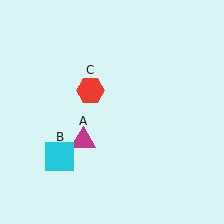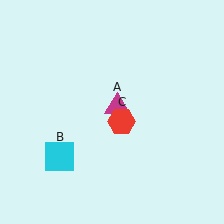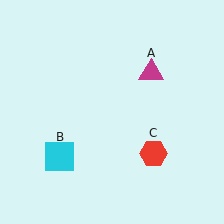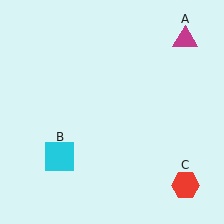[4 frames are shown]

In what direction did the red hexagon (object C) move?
The red hexagon (object C) moved down and to the right.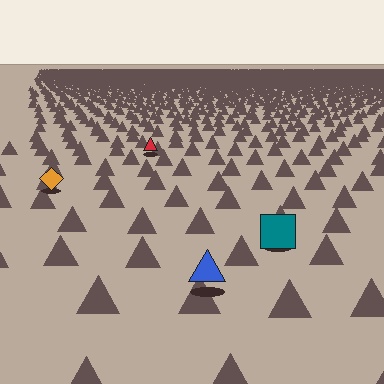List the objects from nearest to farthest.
From nearest to farthest: the blue triangle, the teal square, the orange diamond, the red triangle.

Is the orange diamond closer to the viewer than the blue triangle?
No. The blue triangle is closer — you can tell from the texture gradient: the ground texture is coarser near it.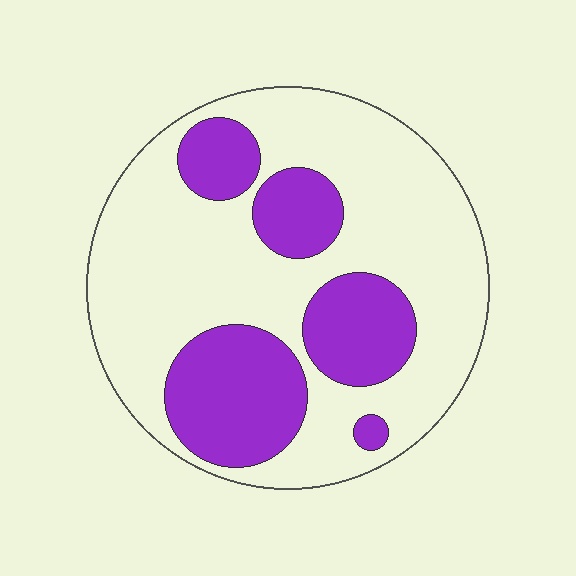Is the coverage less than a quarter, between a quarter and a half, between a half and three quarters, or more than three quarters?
Between a quarter and a half.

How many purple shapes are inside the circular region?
5.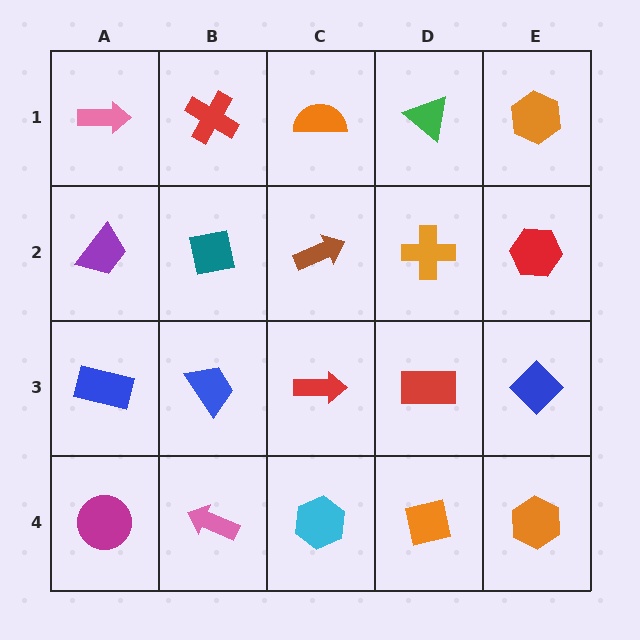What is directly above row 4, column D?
A red rectangle.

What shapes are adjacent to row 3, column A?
A purple trapezoid (row 2, column A), a magenta circle (row 4, column A), a blue trapezoid (row 3, column B).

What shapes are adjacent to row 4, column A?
A blue rectangle (row 3, column A), a pink arrow (row 4, column B).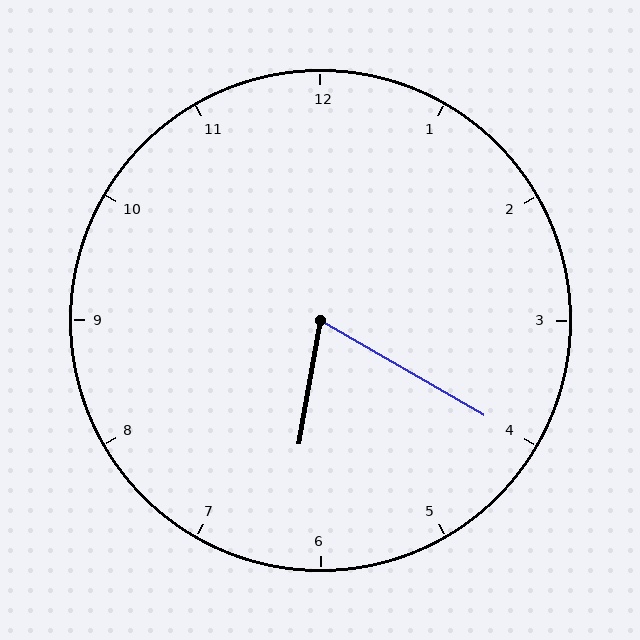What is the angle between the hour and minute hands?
Approximately 70 degrees.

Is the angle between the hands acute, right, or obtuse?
It is acute.